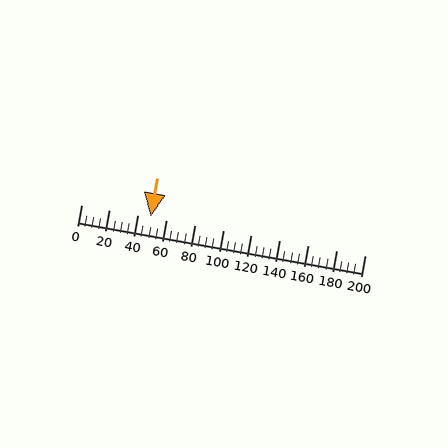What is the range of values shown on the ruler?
The ruler shows values from 0 to 200.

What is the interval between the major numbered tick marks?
The major tick marks are spaced 20 units apart.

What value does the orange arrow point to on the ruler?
The orange arrow points to approximately 49.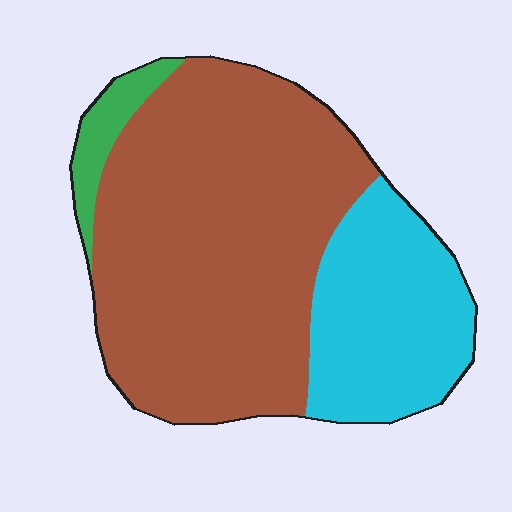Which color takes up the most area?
Brown, at roughly 65%.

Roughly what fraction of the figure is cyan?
Cyan covers about 25% of the figure.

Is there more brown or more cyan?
Brown.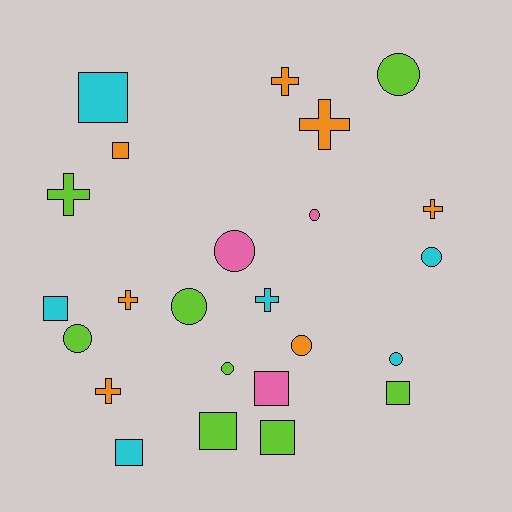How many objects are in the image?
There are 24 objects.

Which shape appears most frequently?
Circle, with 9 objects.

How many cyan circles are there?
There are 2 cyan circles.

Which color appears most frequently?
Lime, with 8 objects.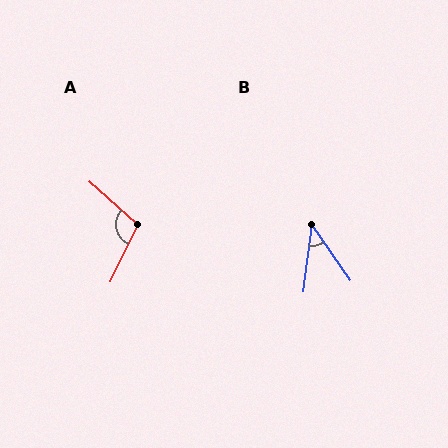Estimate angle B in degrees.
Approximately 42 degrees.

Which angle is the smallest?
B, at approximately 42 degrees.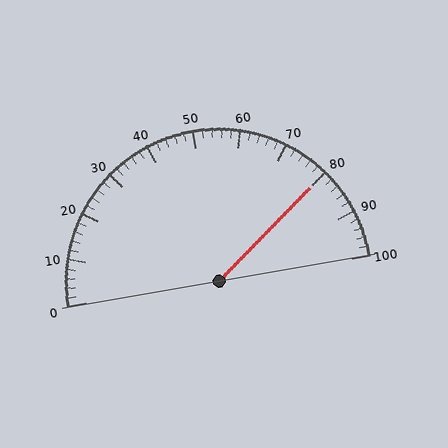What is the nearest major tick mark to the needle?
The nearest major tick mark is 80.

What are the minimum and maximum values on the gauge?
The gauge ranges from 0 to 100.